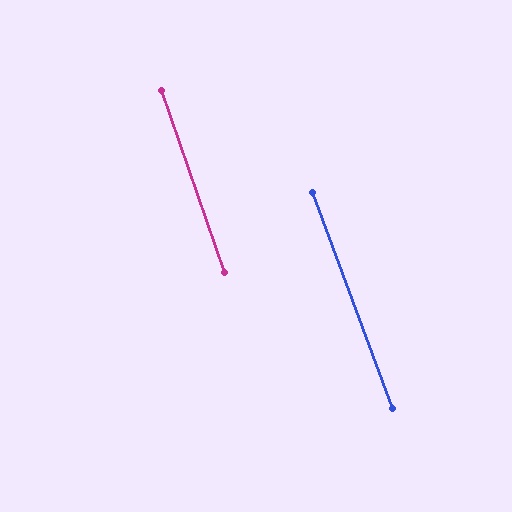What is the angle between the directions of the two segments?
Approximately 1 degree.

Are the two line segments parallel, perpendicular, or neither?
Parallel — their directions differ by only 1.5°.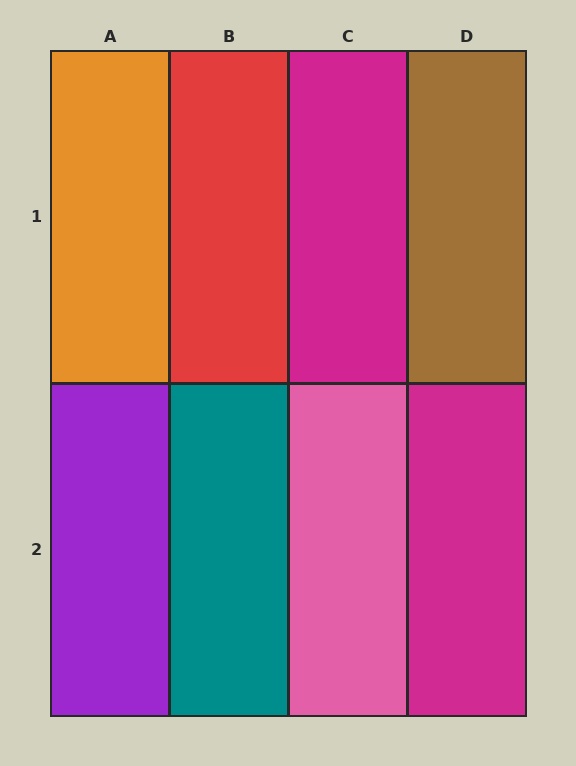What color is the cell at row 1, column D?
Brown.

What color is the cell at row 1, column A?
Orange.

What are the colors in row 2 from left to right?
Purple, teal, pink, magenta.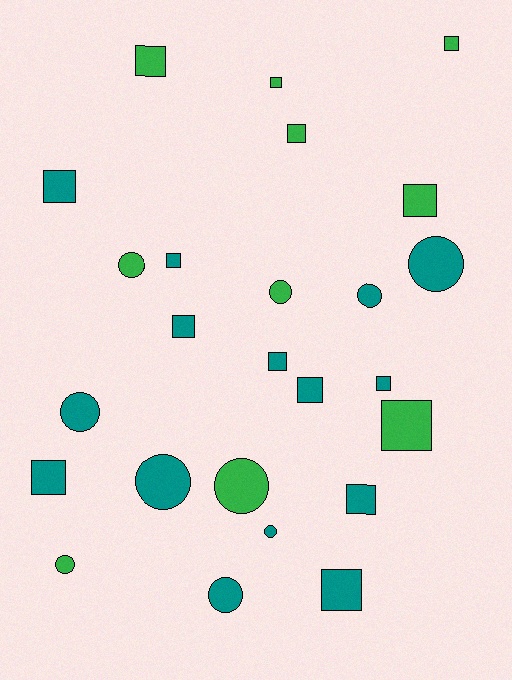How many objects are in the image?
There are 25 objects.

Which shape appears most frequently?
Square, with 15 objects.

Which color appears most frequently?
Teal, with 15 objects.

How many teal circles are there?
There are 6 teal circles.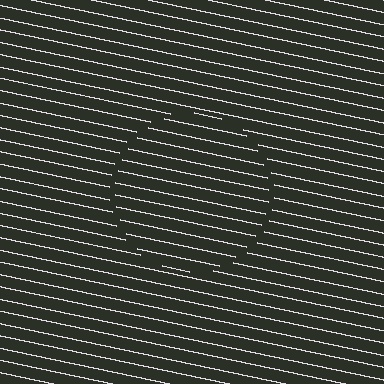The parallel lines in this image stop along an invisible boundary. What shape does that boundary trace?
An illusory circle. The interior of the shape contains the same grating, shifted by half a period — the contour is defined by the phase discontinuity where line-ends from the inner and outer gratings abut.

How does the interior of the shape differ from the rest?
The interior of the shape contains the same grating, shifted by half a period — the contour is defined by the phase discontinuity where line-ends from the inner and outer gratings abut.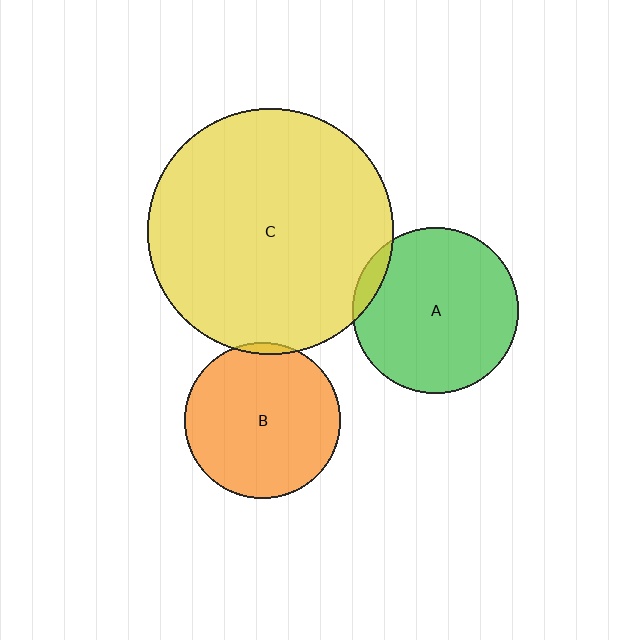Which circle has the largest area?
Circle C (yellow).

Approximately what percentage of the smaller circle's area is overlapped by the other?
Approximately 5%.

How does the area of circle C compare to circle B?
Approximately 2.5 times.